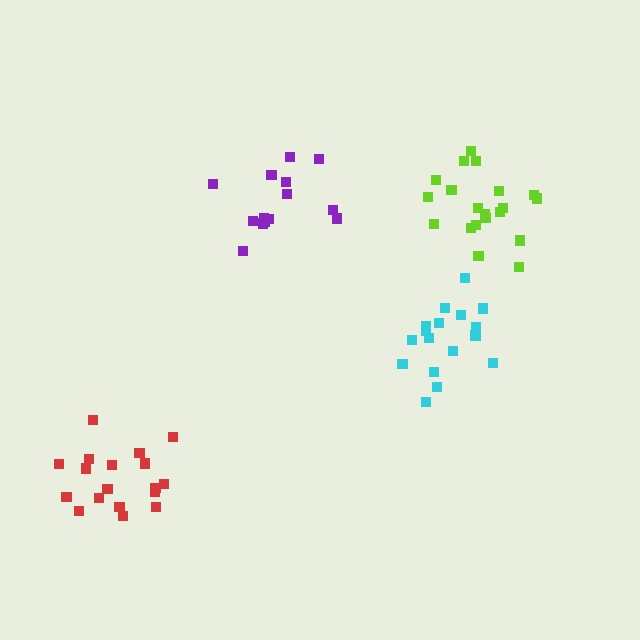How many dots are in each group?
Group 1: 14 dots, Group 2: 20 dots, Group 3: 17 dots, Group 4: 18 dots (69 total).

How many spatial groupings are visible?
There are 4 spatial groupings.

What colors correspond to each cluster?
The clusters are colored: purple, lime, cyan, red.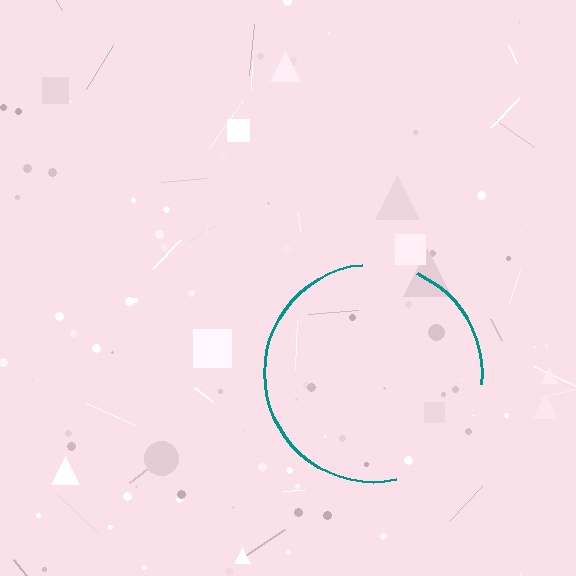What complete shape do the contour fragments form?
The contour fragments form a circle.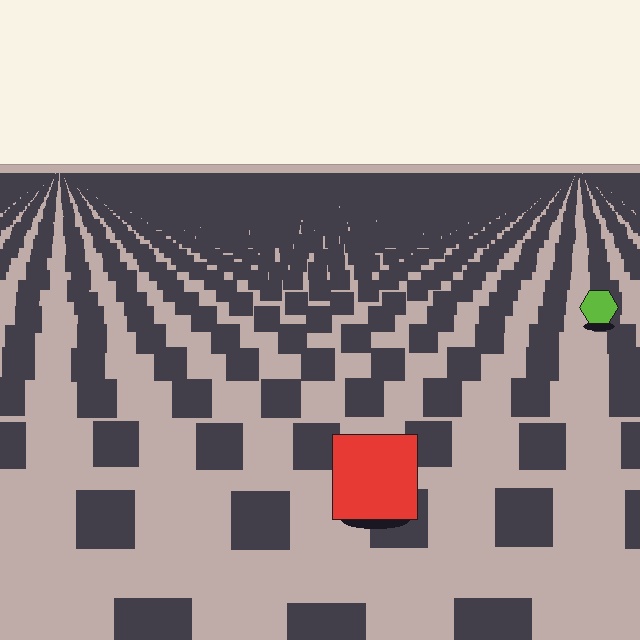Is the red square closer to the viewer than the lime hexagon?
Yes. The red square is closer — you can tell from the texture gradient: the ground texture is coarser near it.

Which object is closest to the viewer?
The red square is closest. The texture marks near it are larger and more spread out.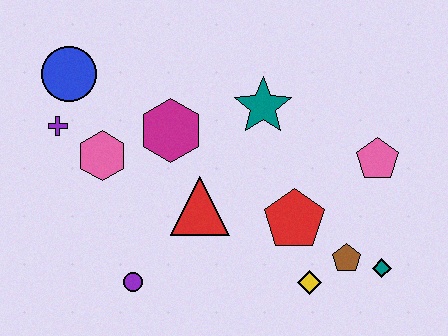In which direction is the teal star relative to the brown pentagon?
The teal star is above the brown pentagon.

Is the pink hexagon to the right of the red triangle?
No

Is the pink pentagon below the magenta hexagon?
Yes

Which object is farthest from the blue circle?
The teal diamond is farthest from the blue circle.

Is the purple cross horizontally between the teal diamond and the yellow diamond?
No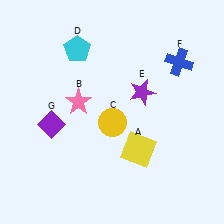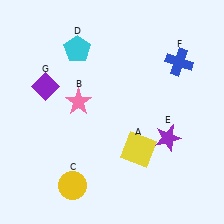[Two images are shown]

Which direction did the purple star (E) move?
The purple star (E) moved down.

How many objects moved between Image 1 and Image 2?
3 objects moved between the two images.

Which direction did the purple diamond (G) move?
The purple diamond (G) moved up.